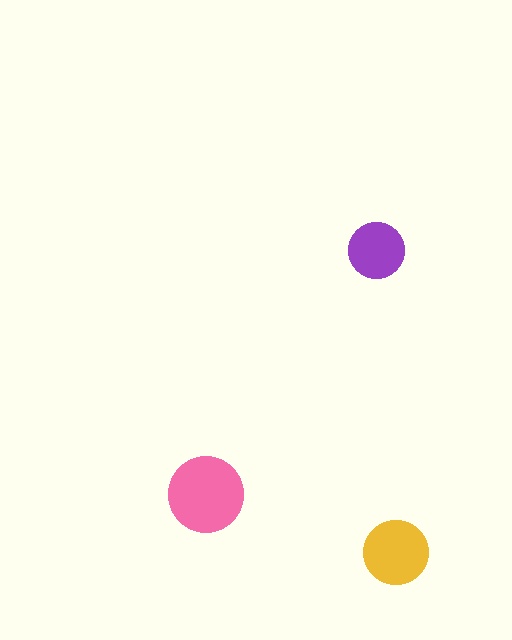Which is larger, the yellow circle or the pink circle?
The pink one.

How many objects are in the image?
There are 3 objects in the image.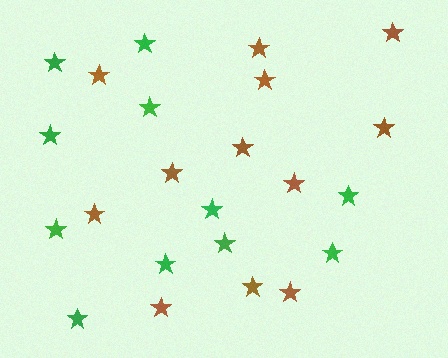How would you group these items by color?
There are 2 groups: one group of green stars (11) and one group of brown stars (12).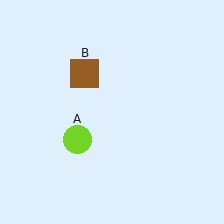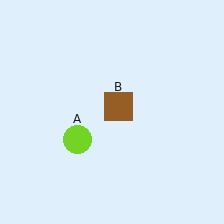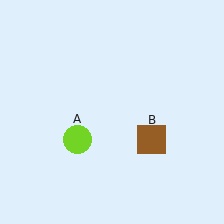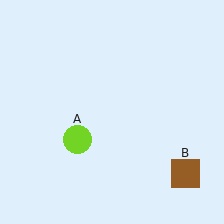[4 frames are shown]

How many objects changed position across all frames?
1 object changed position: brown square (object B).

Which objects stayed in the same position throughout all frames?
Lime circle (object A) remained stationary.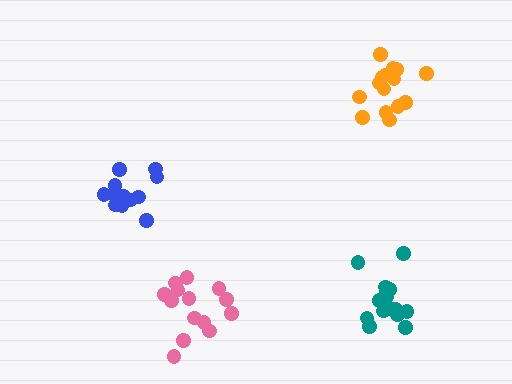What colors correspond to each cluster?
The clusters are colored: orange, teal, pink, blue.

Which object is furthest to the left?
The blue cluster is leftmost.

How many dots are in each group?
Group 1: 16 dots, Group 2: 16 dots, Group 3: 14 dots, Group 4: 12 dots (58 total).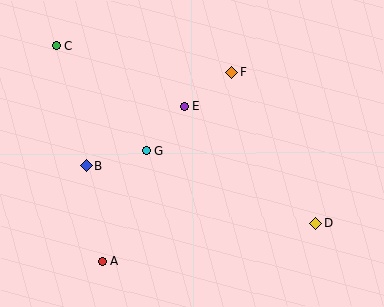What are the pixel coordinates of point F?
Point F is at (232, 72).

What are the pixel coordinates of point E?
Point E is at (184, 106).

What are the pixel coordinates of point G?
Point G is at (146, 151).